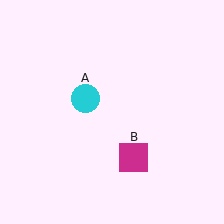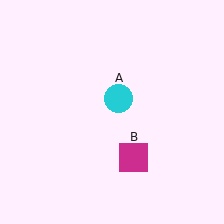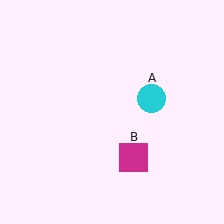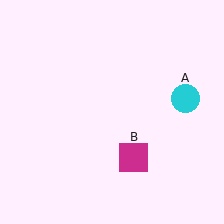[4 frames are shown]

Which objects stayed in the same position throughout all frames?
Magenta square (object B) remained stationary.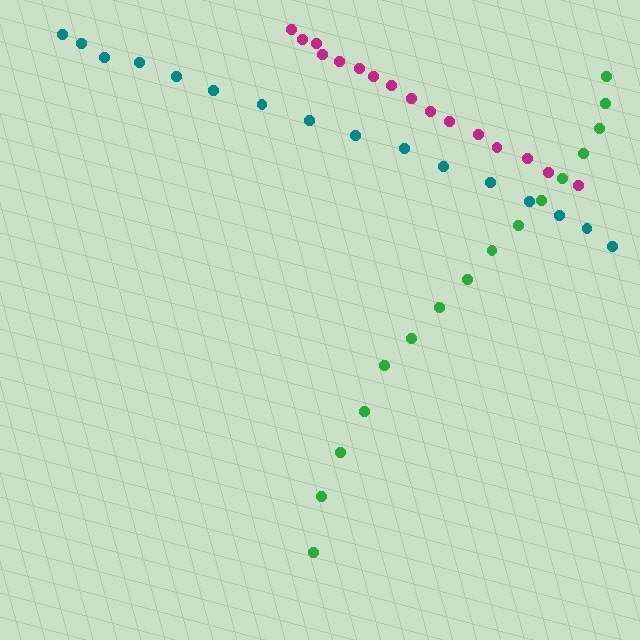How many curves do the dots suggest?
There are 3 distinct paths.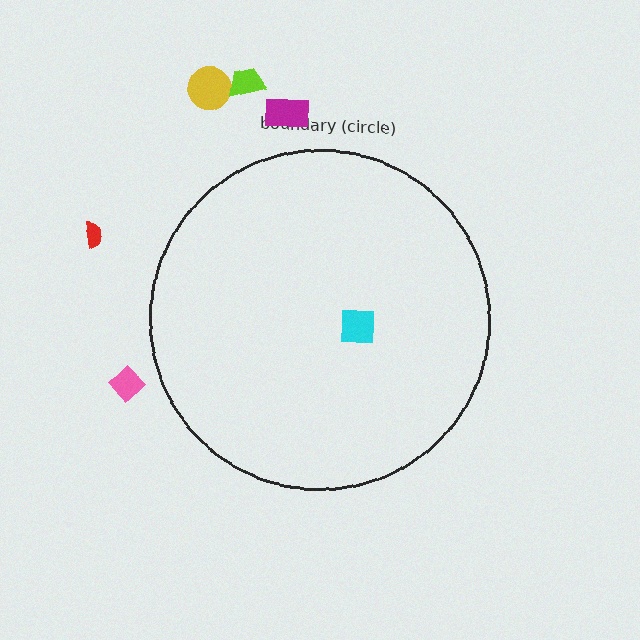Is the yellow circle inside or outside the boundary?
Outside.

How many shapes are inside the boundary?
1 inside, 5 outside.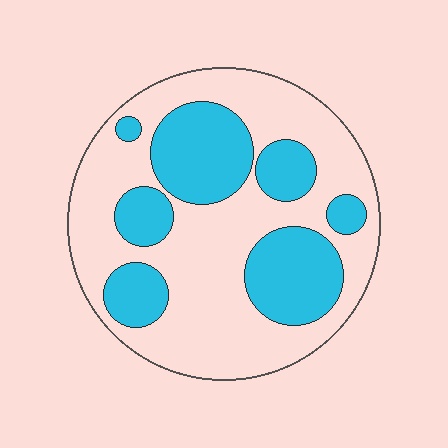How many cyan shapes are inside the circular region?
7.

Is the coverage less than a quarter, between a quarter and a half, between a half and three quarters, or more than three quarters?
Between a quarter and a half.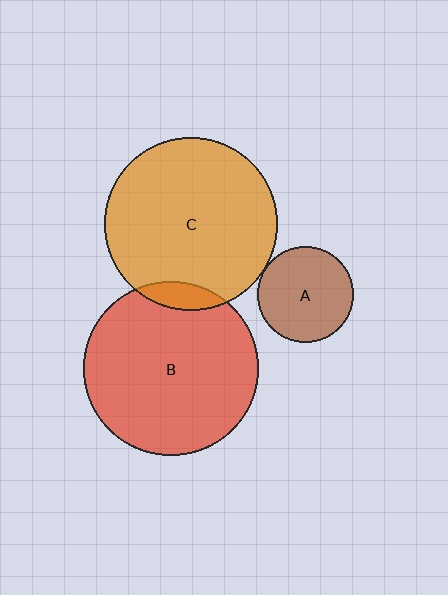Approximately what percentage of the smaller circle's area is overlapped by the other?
Approximately 5%.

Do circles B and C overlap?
Yes.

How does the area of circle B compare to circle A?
Approximately 3.3 times.